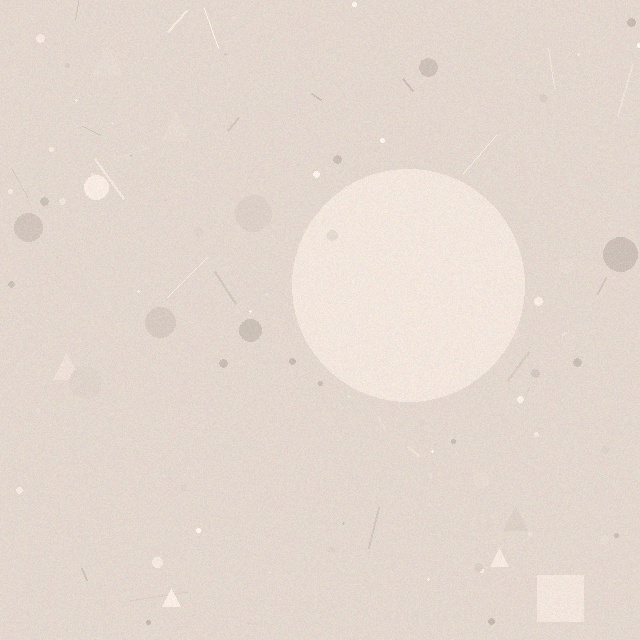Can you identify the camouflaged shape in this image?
The camouflaged shape is a circle.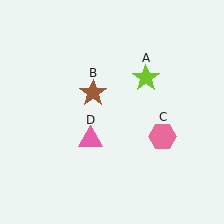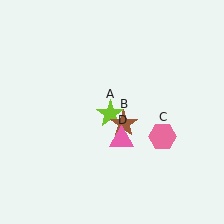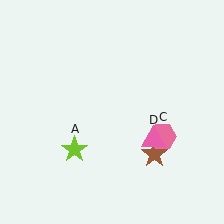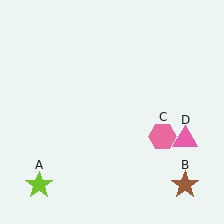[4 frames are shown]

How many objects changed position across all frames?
3 objects changed position: lime star (object A), brown star (object B), pink triangle (object D).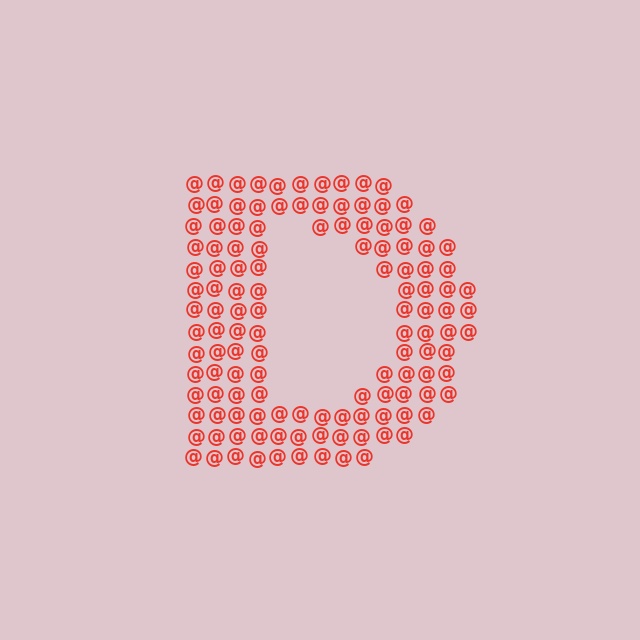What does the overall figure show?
The overall figure shows the letter D.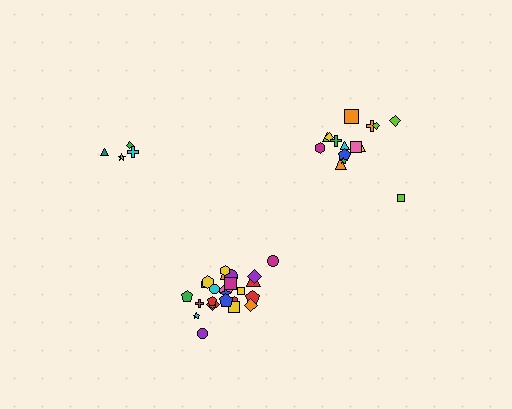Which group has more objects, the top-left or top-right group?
The top-right group.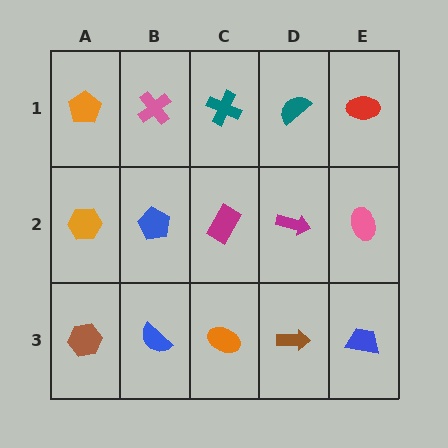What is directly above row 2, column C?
A teal cross.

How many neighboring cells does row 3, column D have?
3.